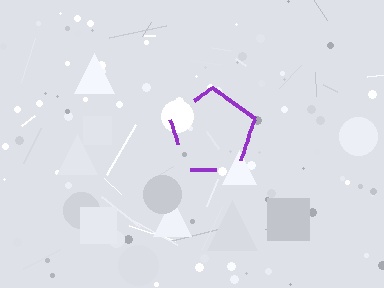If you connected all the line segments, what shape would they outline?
They would outline a pentagon.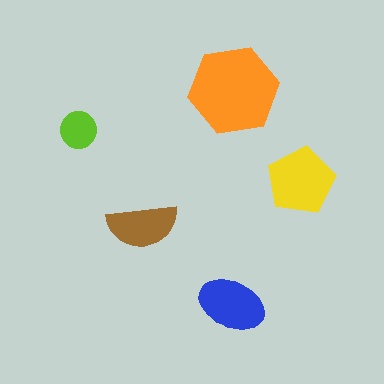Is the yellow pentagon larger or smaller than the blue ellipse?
Larger.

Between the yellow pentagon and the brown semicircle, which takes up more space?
The yellow pentagon.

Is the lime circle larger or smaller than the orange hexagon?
Smaller.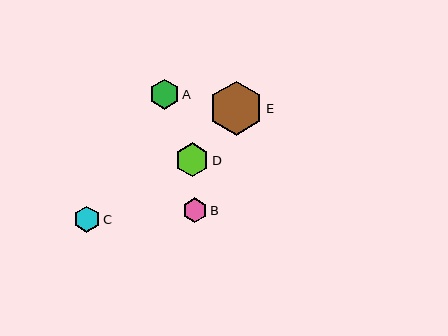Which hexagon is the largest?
Hexagon E is the largest with a size of approximately 54 pixels.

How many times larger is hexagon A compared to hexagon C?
Hexagon A is approximately 1.2 times the size of hexagon C.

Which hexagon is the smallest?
Hexagon B is the smallest with a size of approximately 24 pixels.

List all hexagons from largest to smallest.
From largest to smallest: E, D, A, C, B.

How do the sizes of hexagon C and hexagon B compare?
Hexagon C and hexagon B are approximately the same size.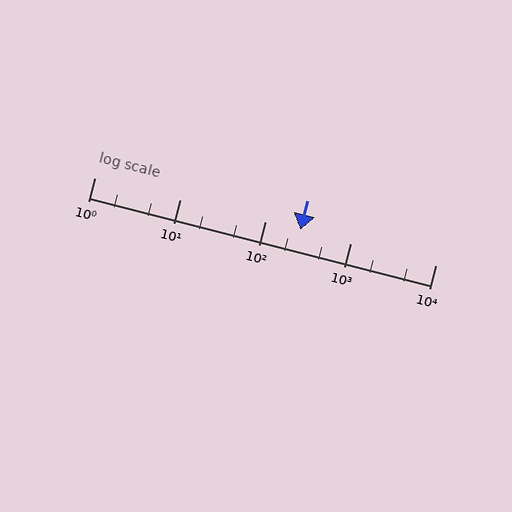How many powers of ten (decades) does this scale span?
The scale spans 4 decades, from 1 to 10000.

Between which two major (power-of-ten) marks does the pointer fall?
The pointer is between 100 and 1000.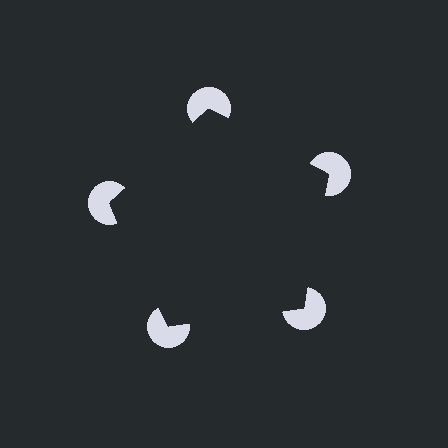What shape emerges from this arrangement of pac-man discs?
An illusory pentagon — its edges are inferred from the aligned wedge cuts in the pac-man discs, not physically drawn.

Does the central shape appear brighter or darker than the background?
It typically appears slightly darker than the background, even though no actual brightness change is drawn.